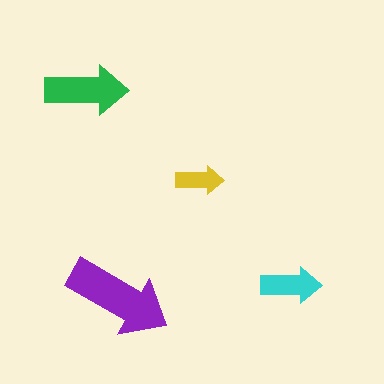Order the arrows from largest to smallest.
the purple one, the green one, the cyan one, the yellow one.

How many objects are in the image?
There are 4 objects in the image.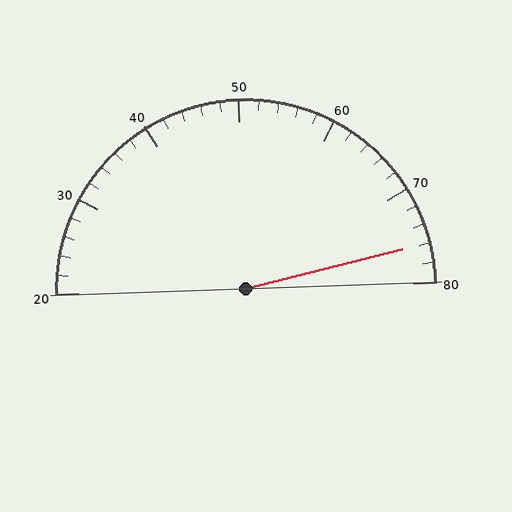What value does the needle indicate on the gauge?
The needle indicates approximately 76.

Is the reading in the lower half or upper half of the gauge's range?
The reading is in the upper half of the range (20 to 80).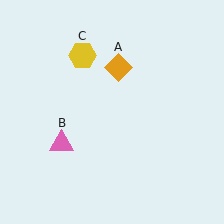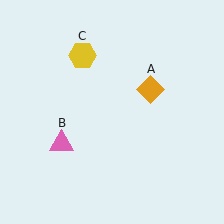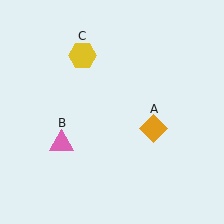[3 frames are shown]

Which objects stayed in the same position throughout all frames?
Pink triangle (object B) and yellow hexagon (object C) remained stationary.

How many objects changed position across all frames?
1 object changed position: orange diamond (object A).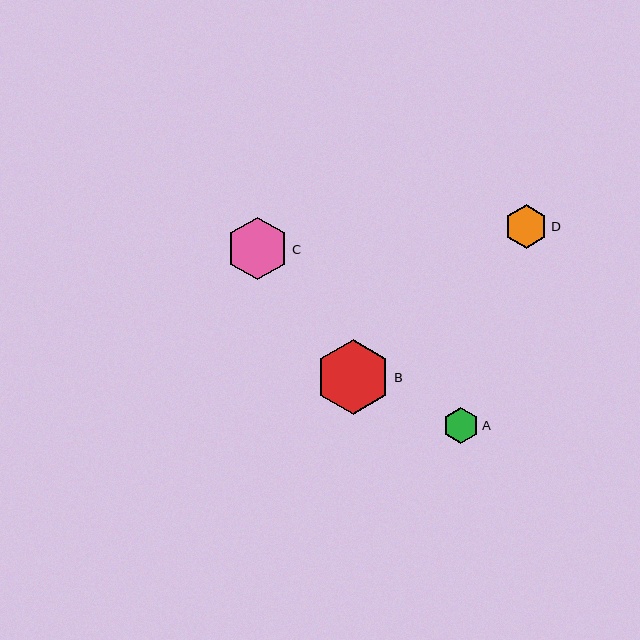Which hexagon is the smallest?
Hexagon A is the smallest with a size of approximately 36 pixels.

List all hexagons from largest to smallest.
From largest to smallest: B, C, D, A.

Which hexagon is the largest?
Hexagon B is the largest with a size of approximately 75 pixels.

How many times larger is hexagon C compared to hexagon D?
Hexagon C is approximately 1.4 times the size of hexagon D.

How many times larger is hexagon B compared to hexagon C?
Hexagon B is approximately 1.2 times the size of hexagon C.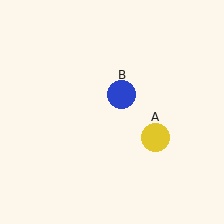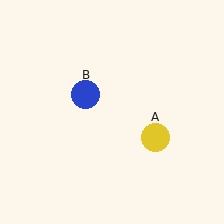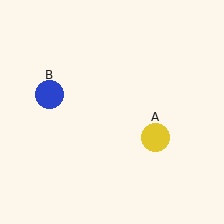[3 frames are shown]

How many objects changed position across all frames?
1 object changed position: blue circle (object B).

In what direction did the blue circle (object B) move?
The blue circle (object B) moved left.